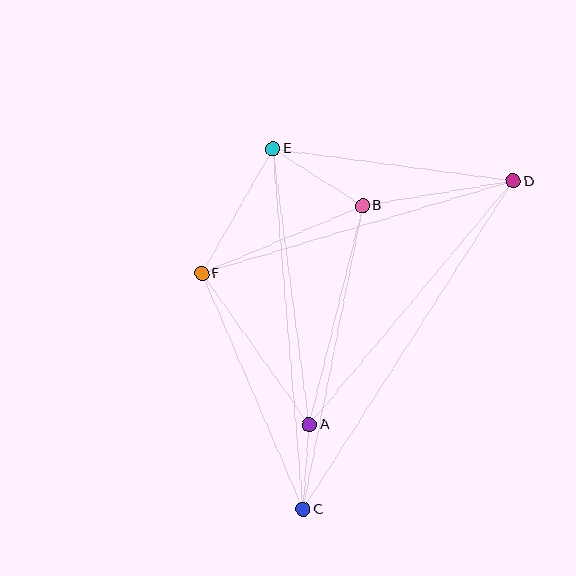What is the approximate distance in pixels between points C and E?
The distance between C and E is approximately 362 pixels.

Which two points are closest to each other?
Points A and C are closest to each other.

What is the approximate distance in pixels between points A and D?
The distance between A and D is approximately 318 pixels.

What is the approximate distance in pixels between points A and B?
The distance between A and B is approximately 225 pixels.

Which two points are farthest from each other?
Points C and D are farthest from each other.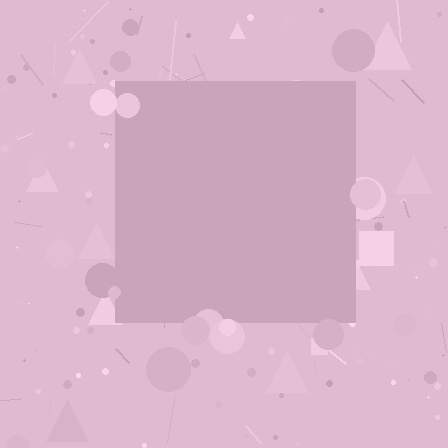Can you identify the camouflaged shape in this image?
The camouflaged shape is a square.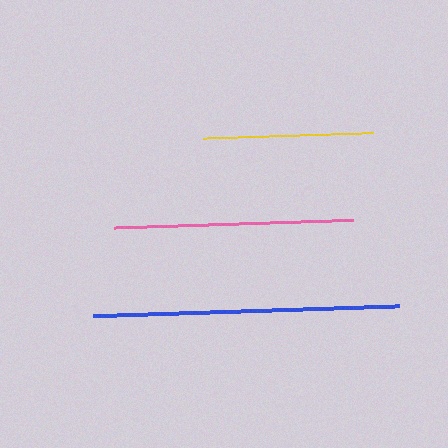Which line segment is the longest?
The blue line is the longest at approximately 306 pixels.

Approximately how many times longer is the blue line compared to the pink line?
The blue line is approximately 1.3 times the length of the pink line.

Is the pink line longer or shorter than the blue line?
The blue line is longer than the pink line.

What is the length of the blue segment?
The blue segment is approximately 306 pixels long.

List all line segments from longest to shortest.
From longest to shortest: blue, pink, yellow.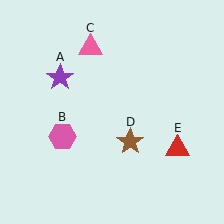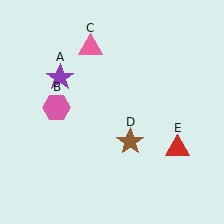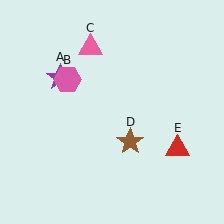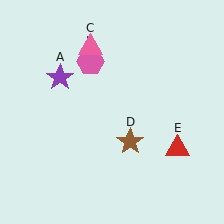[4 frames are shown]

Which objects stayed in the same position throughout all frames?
Purple star (object A) and pink triangle (object C) and brown star (object D) and red triangle (object E) remained stationary.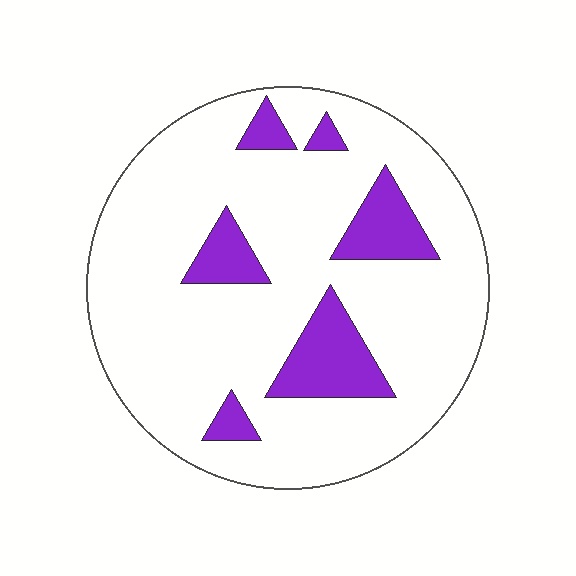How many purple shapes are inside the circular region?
6.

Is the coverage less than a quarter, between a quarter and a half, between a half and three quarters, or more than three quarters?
Less than a quarter.